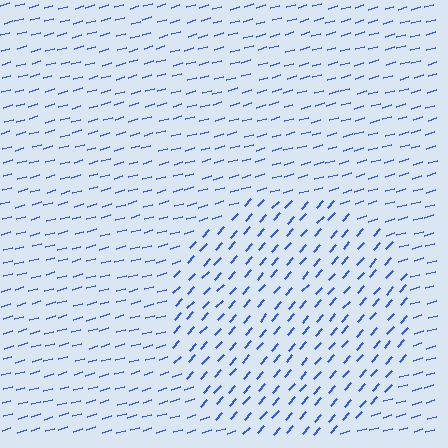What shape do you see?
I see a circle.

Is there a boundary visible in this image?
Yes, there is a texture boundary formed by a change in line orientation.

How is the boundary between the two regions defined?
The boundary is defined purely by a change in line orientation (approximately 33 degrees difference). All lines are the same color and thickness.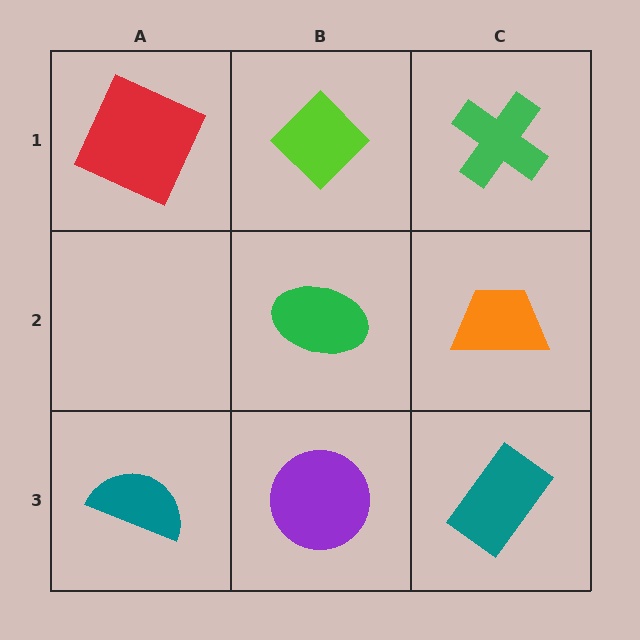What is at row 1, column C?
A green cross.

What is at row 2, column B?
A green ellipse.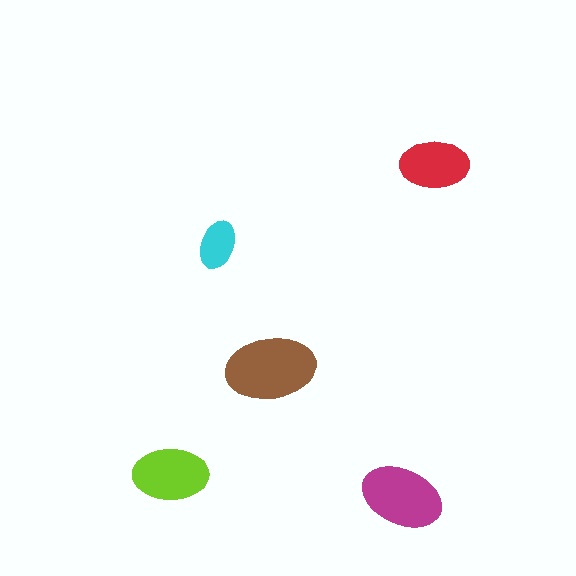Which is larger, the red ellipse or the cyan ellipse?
The red one.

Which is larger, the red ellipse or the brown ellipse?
The brown one.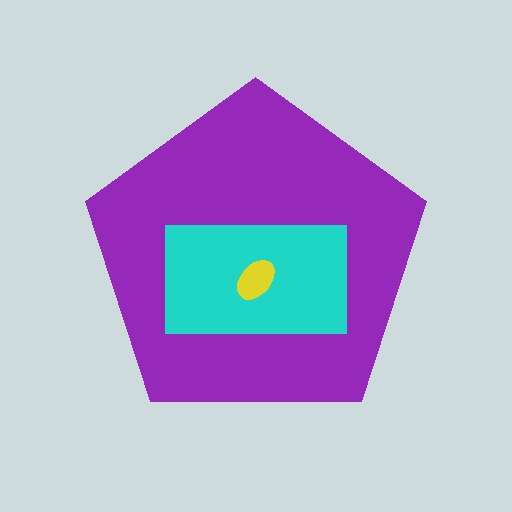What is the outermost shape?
The purple pentagon.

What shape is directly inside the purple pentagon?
The cyan rectangle.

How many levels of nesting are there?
3.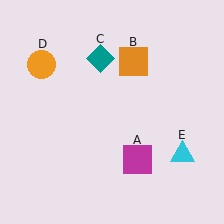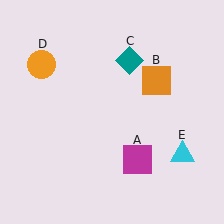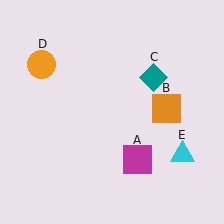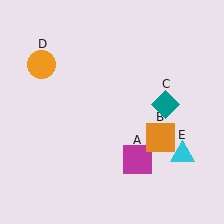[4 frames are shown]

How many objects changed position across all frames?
2 objects changed position: orange square (object B), teal diamond (object C).